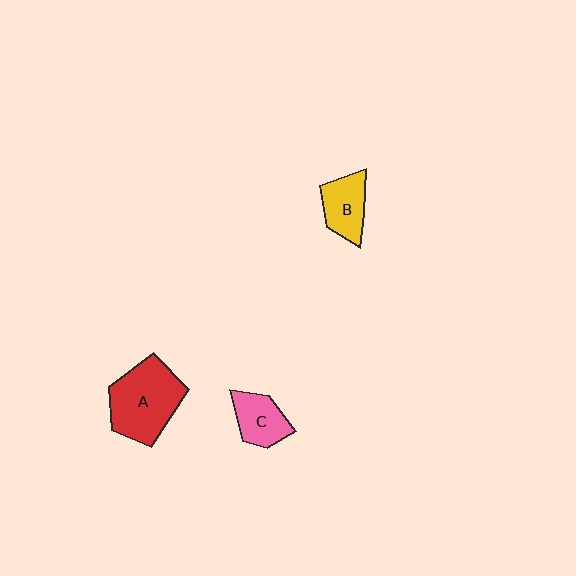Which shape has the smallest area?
Shape C (pink).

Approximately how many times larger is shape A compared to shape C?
Approximately 1.9 times.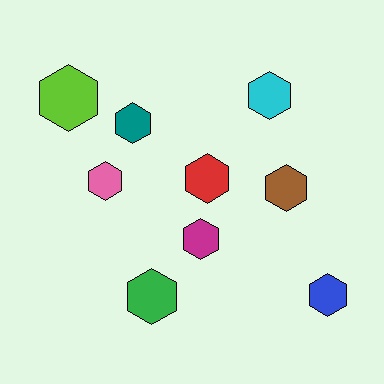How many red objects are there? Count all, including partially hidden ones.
There is 1 red object.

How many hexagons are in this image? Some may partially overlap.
There are 9 hexagons.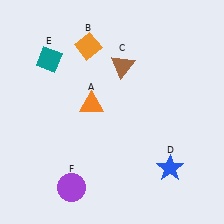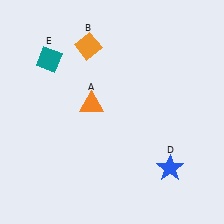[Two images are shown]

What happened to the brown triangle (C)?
The brown triangle (C) was removed in Image 2. It was in the top-right area of Image 1.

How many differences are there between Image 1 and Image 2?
There are 2 differences between the two images.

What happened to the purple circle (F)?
The purple circle (F) was removed in Image 2. It was in the bottom-left area of Image 1.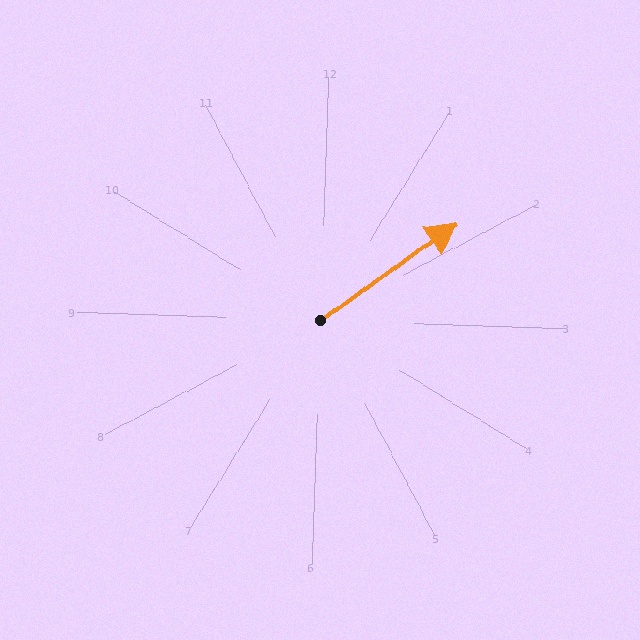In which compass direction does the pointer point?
Northeast.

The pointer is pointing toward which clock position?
Roughly 2 o'clock.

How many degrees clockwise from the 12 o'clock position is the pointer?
Approximately 53 degrees.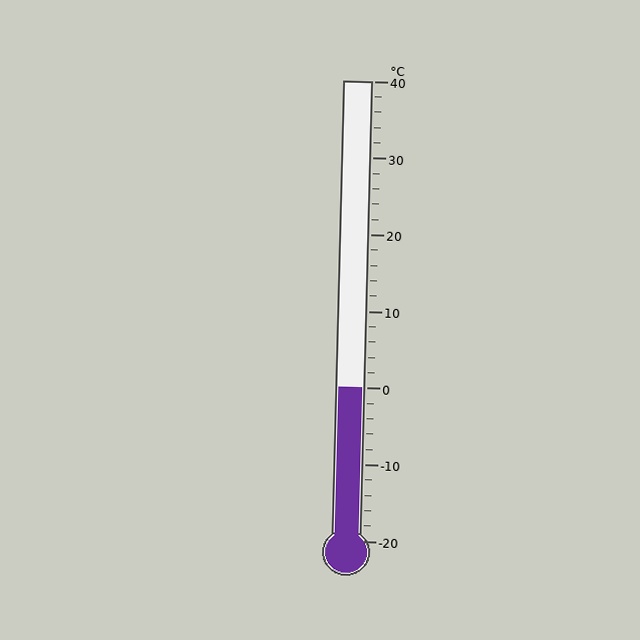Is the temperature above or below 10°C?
The temperature is below 10°C.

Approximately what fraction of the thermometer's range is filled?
The thermometer is filled to approximately 35% of its range.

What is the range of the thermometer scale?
The thermometer scale ranges from -20°C to 40°C.